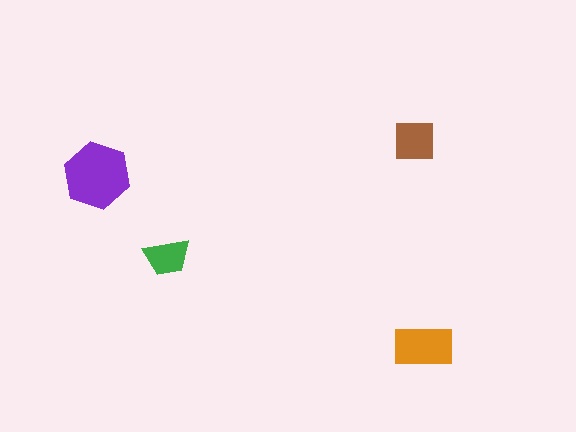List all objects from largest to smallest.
The purple hexagon, the orange rectangle, the brown square, the green trapezoid.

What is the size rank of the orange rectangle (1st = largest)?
2nd.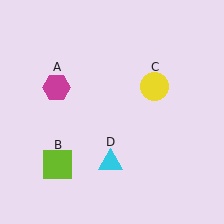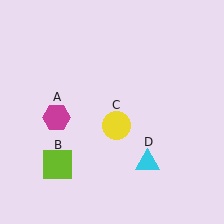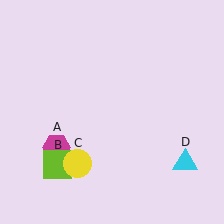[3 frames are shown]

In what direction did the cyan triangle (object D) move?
The cyan triangle (object D) moved right.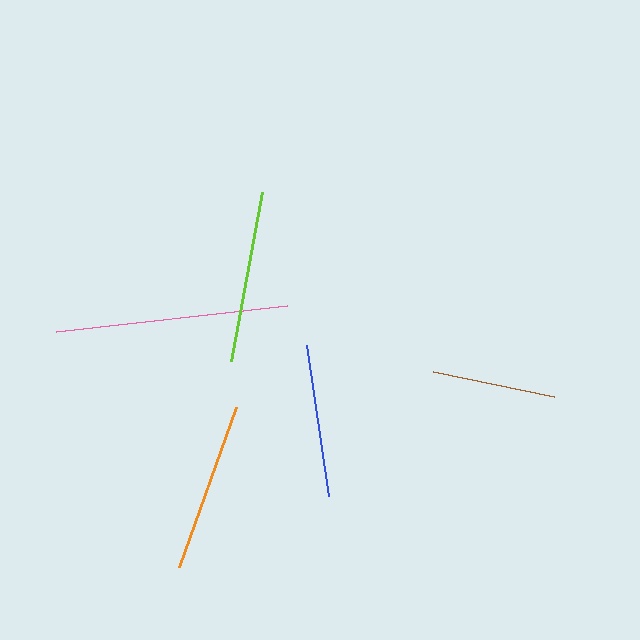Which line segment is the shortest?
The brown line is the shortest at approximately 123 pixels.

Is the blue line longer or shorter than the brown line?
The blue line is longer than the brown line.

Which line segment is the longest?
The pink line is the longest at approximately 233 pixels.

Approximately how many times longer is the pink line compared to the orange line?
The pink line is approximately 1.4 times the length of the orange line.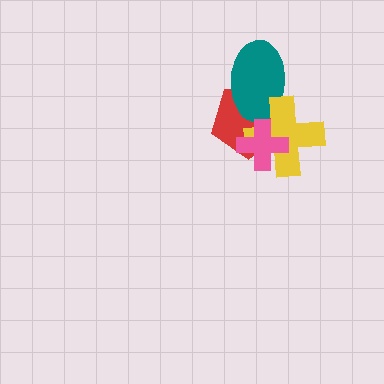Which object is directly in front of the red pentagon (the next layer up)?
The teal ellipse is directly in front of the red pentagon.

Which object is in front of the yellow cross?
The pink cross is in front of the yellow cross.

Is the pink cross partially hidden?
No, no other shape covers it.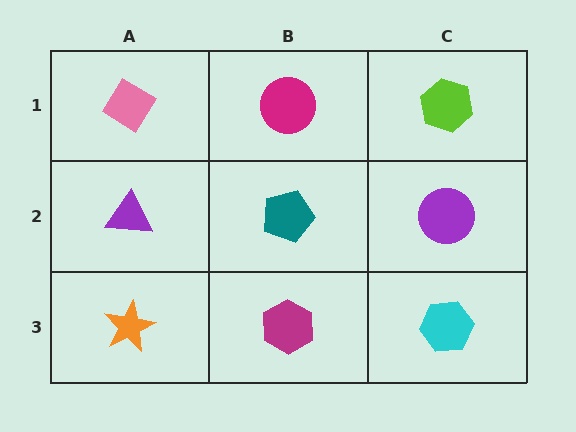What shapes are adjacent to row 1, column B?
A teal pentagon (row 2, column B), a pink diamond (row 1, column A), a lime hexagon (row 1, column C).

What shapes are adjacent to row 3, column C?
A purple circle (row 2, column C), a magenta hexagon (row 3, column B).